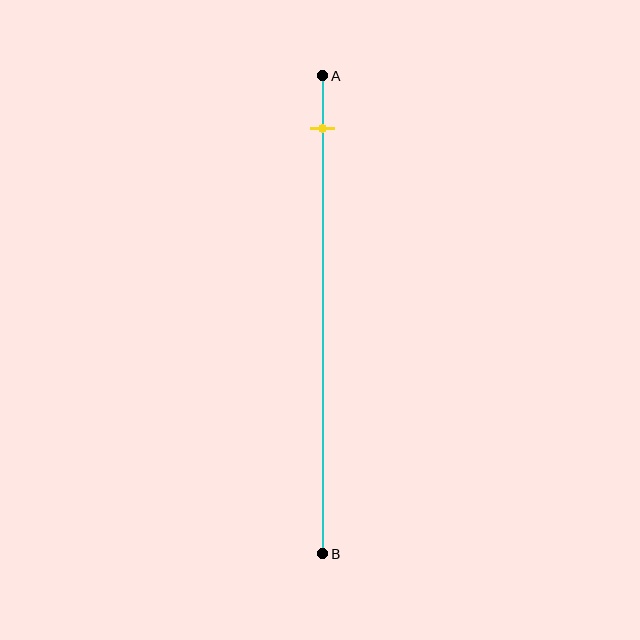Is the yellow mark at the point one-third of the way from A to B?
No, the mark is at about 10% from A, not at the 33% one-third point.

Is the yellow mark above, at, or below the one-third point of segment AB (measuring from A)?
The yellow mark is above the one-third point of segment AB.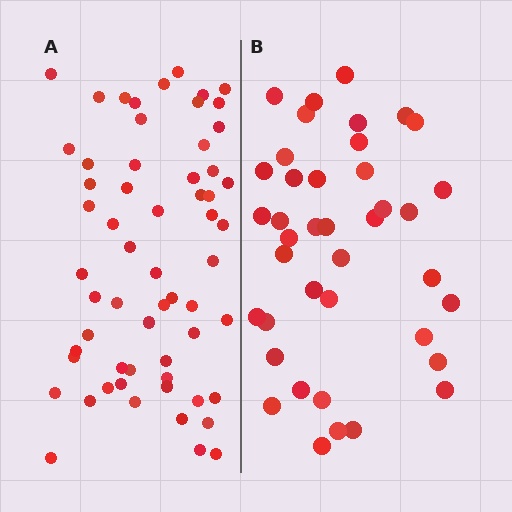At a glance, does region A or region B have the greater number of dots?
Region A (the left region) has more dots.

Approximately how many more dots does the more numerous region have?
Region A has approximately 20 more dots than region B.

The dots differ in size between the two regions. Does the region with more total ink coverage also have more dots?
No. Region B has more total ink coverage because its dots are larger, but region A actually contains more individual dots. Total area can be misleading — the number of items is what matters here.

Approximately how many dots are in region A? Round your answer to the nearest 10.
About 60 dots.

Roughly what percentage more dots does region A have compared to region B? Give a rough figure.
About 50% more.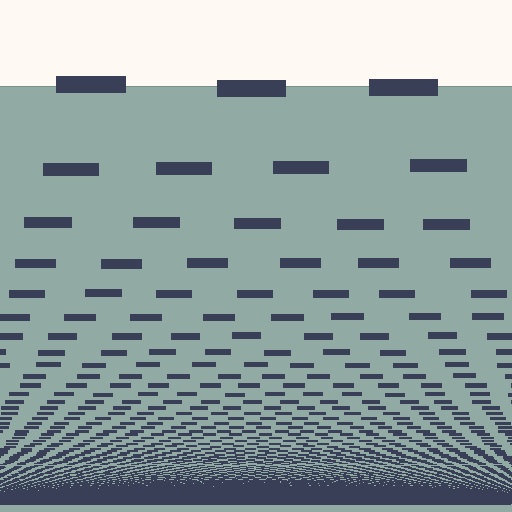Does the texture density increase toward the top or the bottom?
Density increases toward the bottom.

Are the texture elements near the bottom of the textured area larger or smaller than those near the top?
Smaller. The gradient is inverted — elements near the bottom are smaller and denser.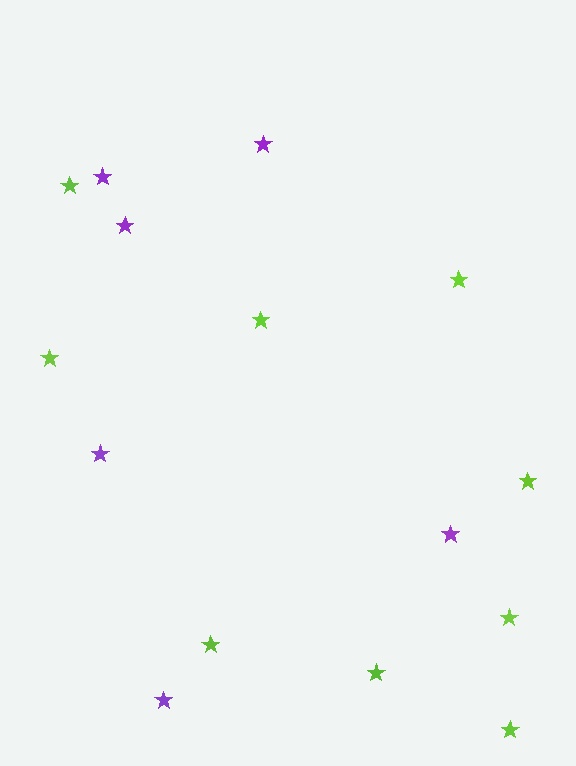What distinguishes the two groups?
There are 2 groups: one group of purple stars (6) and one group of lime stars (9).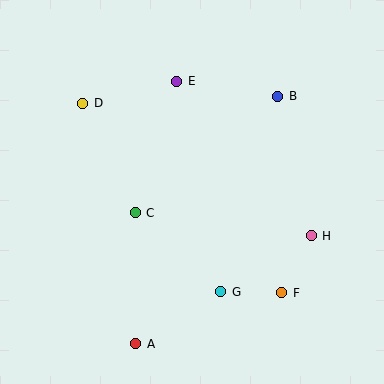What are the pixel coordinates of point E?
Point E is at (177, 81).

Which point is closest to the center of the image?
Point C at (135, 213) is closest to the center.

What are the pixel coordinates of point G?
Point G is at (220, 292).